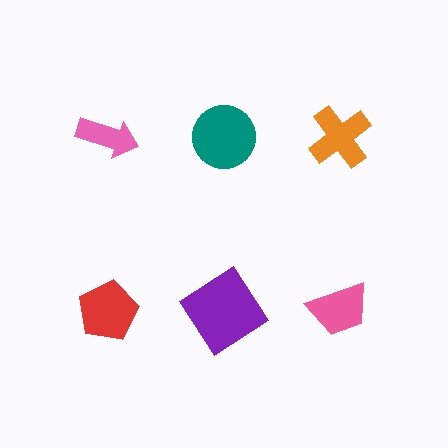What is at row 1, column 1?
A pink arrow.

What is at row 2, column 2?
A purple diamond.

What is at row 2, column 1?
A red pentagon.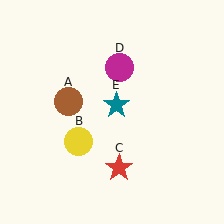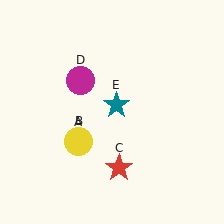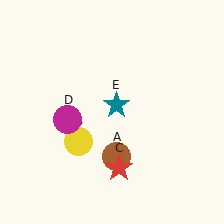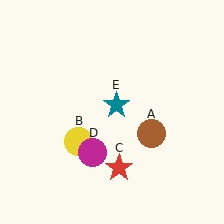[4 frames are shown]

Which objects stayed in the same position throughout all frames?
Yellow circle (object B) and red star (object C) and teal star (object E) remained stationary.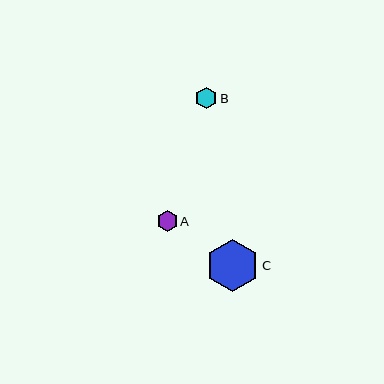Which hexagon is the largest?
Hexagon C is the largest with a size of approximately 52 pixels.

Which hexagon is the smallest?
Hexagon A is the smallest with a size of approximately 21 pixels.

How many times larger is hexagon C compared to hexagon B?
Hexagon C is approximately 2.4 times the size of hexagon B.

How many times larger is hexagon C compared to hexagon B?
Hexagon C is approximately 2.4 times the size of hexagon B.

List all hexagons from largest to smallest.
From largest to smallest: C, B, A.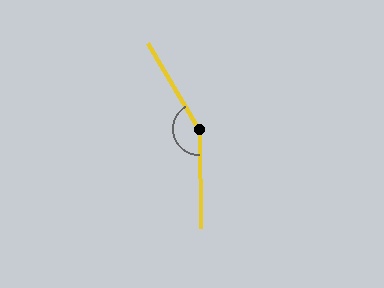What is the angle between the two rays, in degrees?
Approximately 150 degrees.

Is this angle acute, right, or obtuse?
It is obtuse.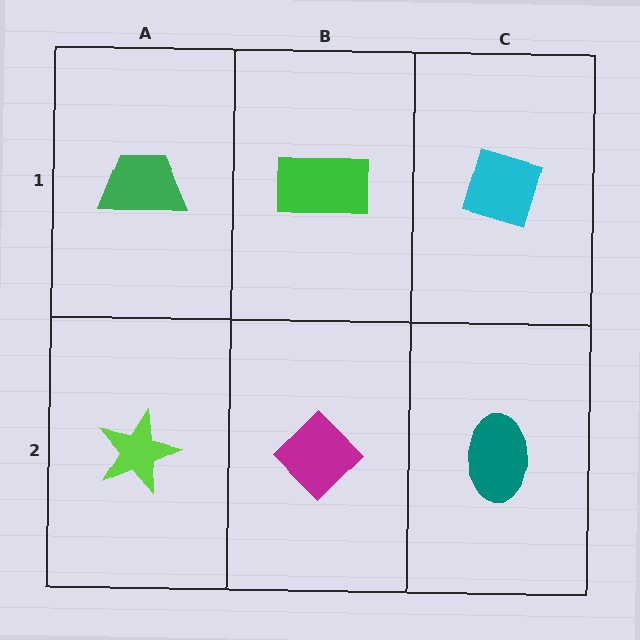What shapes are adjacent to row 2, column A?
A green trapezoid (row 1, column A), a magenta diamond (row 2, column B).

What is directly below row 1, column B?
A magenta diamond.